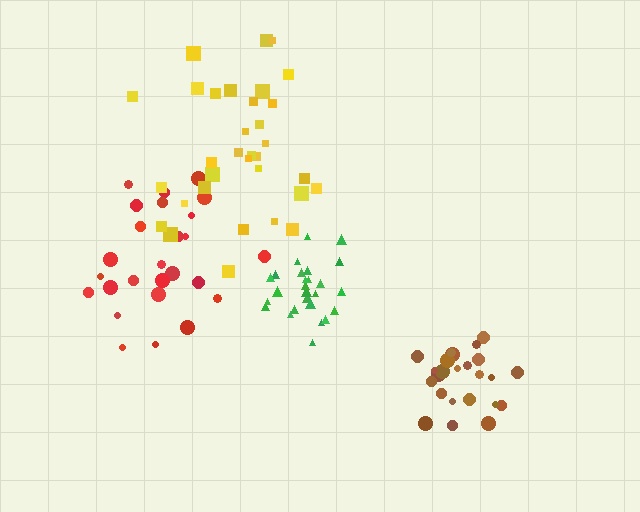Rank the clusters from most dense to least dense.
brown, green, red, yellow.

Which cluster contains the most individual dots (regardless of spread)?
Yellow (33).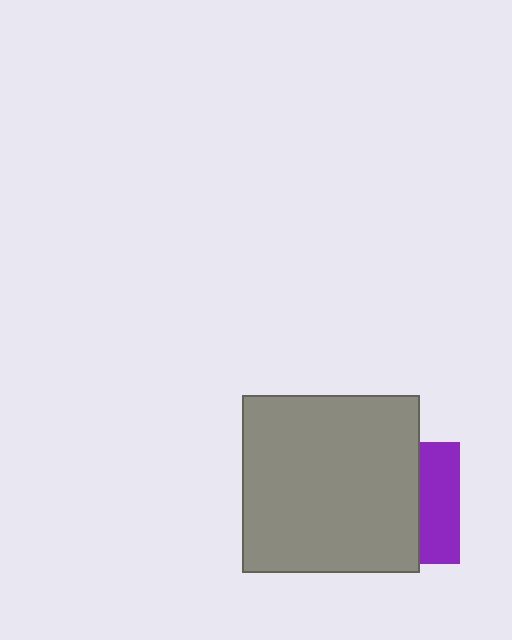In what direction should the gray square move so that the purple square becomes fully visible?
The gray square should move left. That is the shortest direction to clear the overlap and leave the purple square fully visible.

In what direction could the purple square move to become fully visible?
The purple square could move right. That would shift it out from behind the gray square entirely.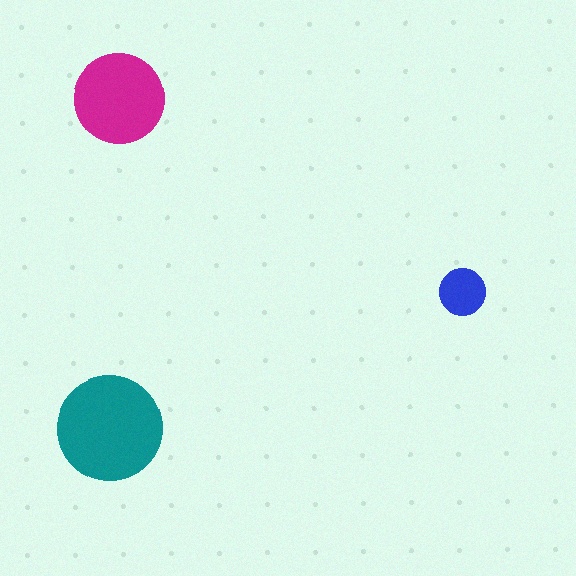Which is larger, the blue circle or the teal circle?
The teal one.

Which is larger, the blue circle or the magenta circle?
The magenta one.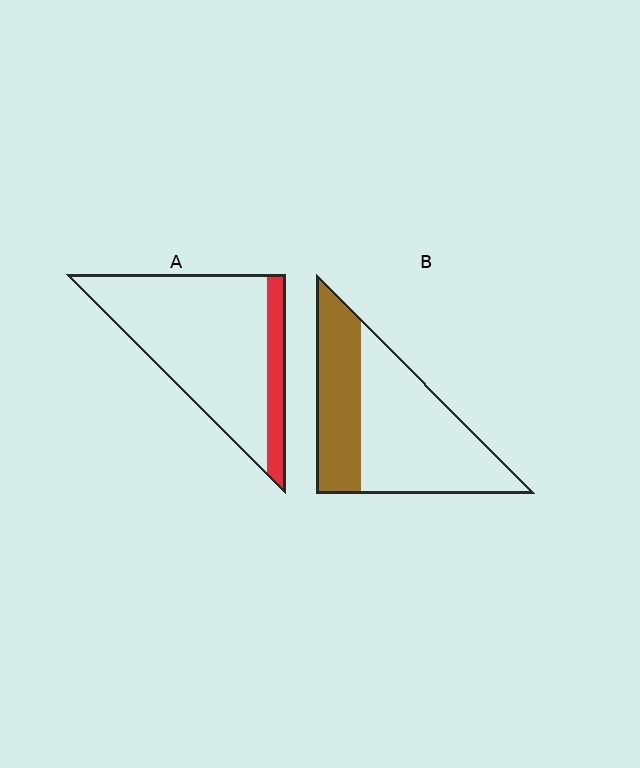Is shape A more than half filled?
No.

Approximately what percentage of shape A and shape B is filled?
A is approximately 15% and B is approximately 35%.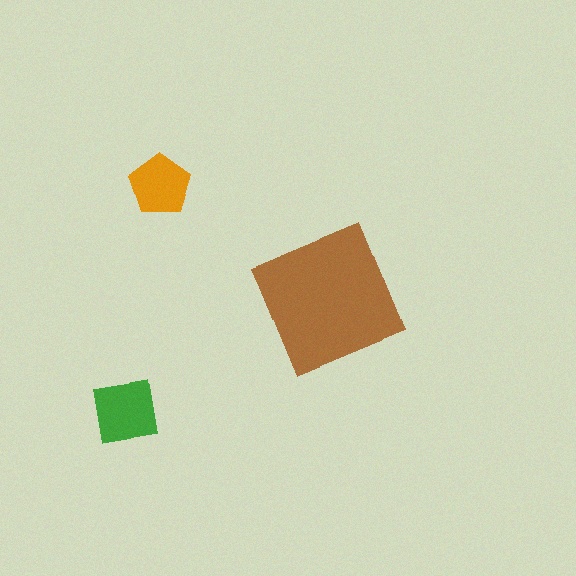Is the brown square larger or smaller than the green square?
Larger.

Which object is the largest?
The brown square.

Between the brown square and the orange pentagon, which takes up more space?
The brown square.